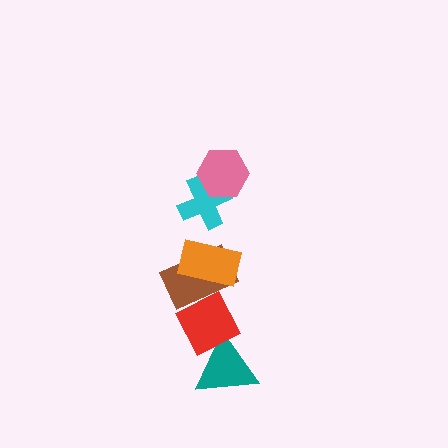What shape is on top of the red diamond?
The brown rectangle is on top of the red diamond.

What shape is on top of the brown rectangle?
The orange rectangle is on top of the brown rectangle.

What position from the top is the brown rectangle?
The brown rectangle is 4th from the top.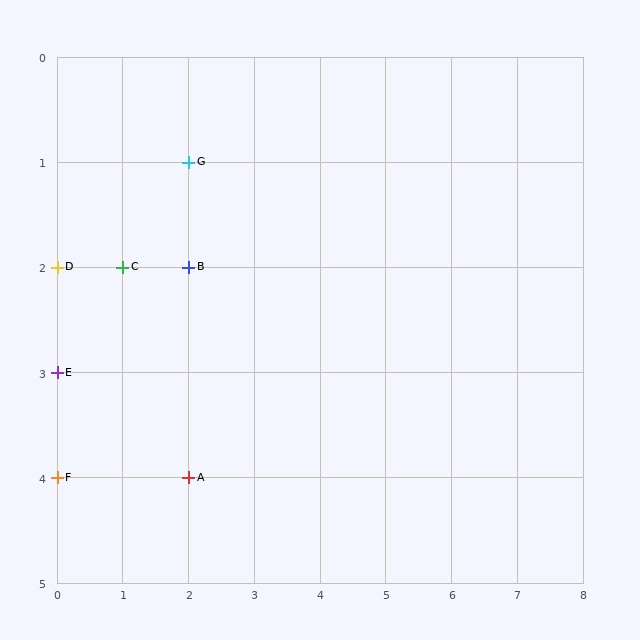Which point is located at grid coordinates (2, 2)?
Point B is at (2, 2).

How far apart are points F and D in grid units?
Points F and D are 2 rows apart.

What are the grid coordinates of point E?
Point E is at grid coordinates (0, 3).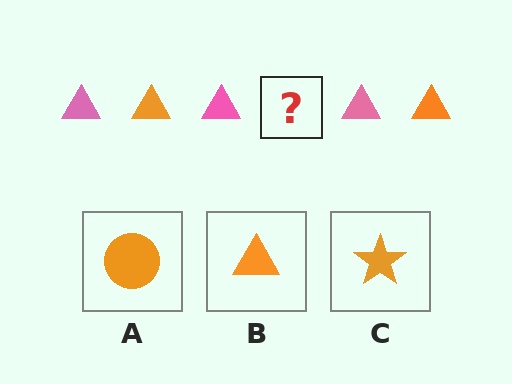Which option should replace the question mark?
Option B.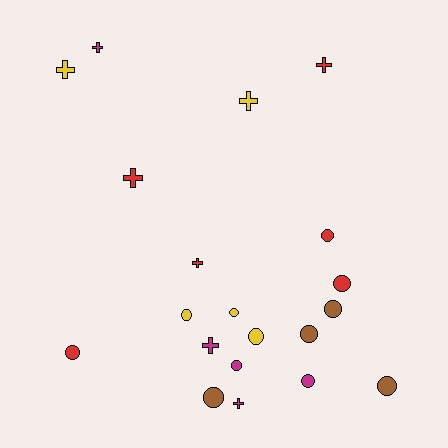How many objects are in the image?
There are 20 objects.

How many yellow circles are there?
There are 3 yellow circles.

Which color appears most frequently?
Red, with 6 objects.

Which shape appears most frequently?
Circle, with 12 objects.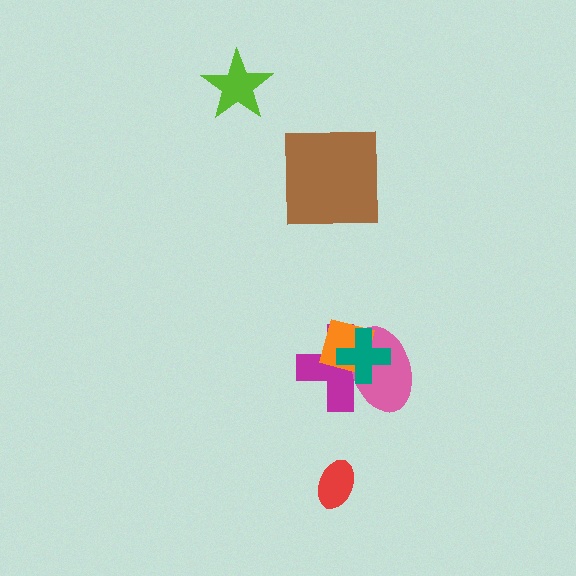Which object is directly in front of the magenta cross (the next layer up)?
The pink ellipse is directly in front of the magenta cross.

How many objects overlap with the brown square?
0 objects overlap with the brown square.